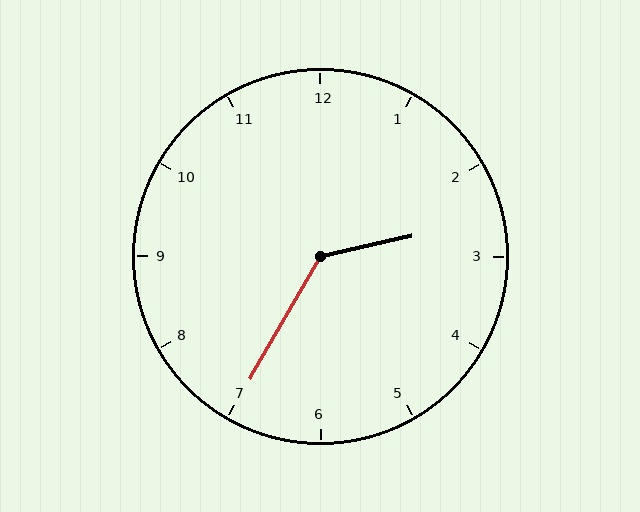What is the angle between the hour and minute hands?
Approximately 132 degrees.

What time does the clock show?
2:35.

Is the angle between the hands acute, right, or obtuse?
It is obtuse.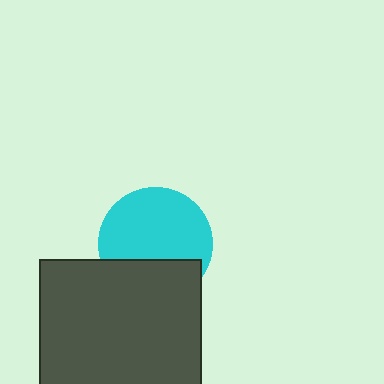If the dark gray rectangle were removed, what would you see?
You would see the complete cyan circle.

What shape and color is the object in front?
The object in front is a dark gray rectangle.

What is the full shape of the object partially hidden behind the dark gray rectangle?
The partially hidden object is a cyan circle.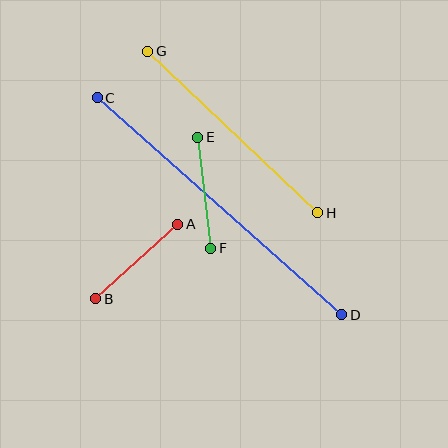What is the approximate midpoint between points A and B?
The midpoint is at approximately (137, 261) pixels.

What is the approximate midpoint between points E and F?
The midpoint is at approximately (204, 193) pixels.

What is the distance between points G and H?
The distance is approximately 234 pixels.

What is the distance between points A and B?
The distance is approximately 111 pixels.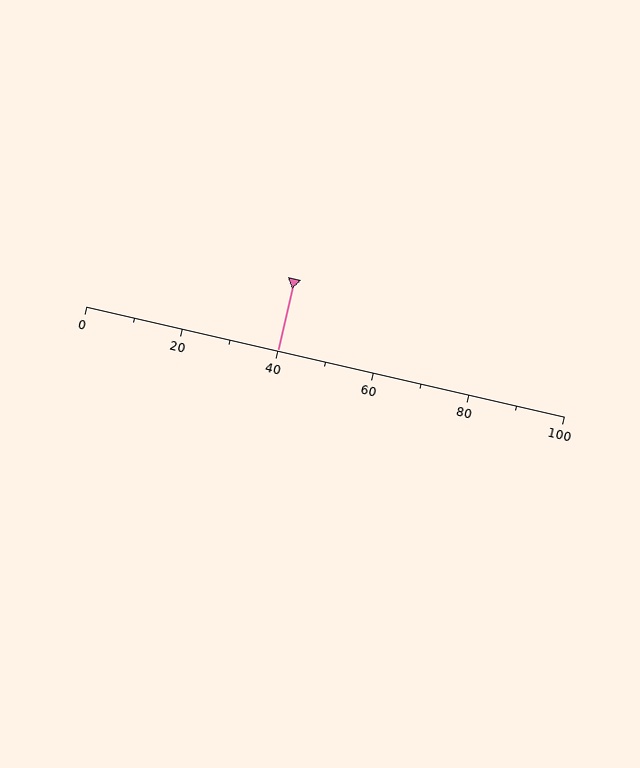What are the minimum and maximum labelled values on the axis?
The axis runs from 0 to 100.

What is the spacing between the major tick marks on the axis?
The major ticks are spaced 20 apart.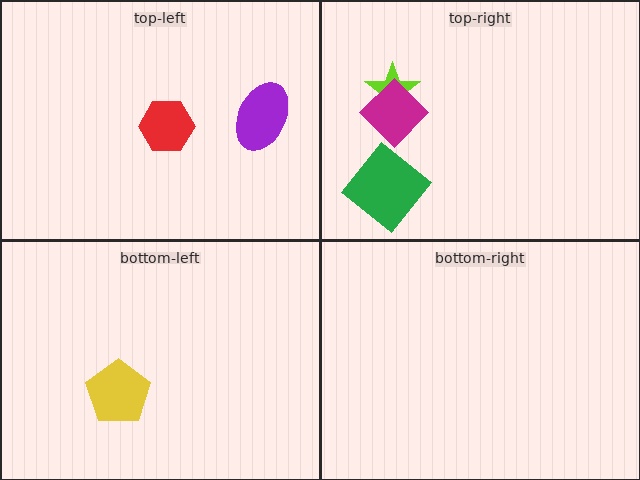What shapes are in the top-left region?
The purple ellipse, the red hexagon.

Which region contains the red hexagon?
The top-left region.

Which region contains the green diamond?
The top-right region.